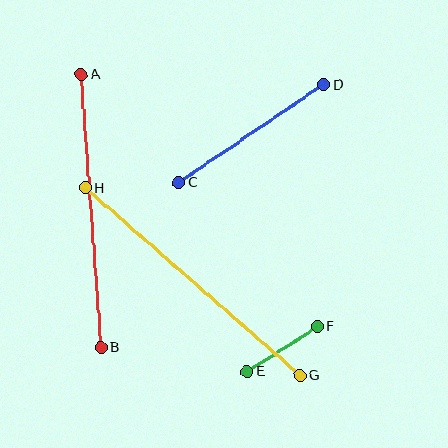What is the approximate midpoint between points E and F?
The midpoint is at approximately (282, 349) pixels.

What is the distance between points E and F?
The distance is approximately 83 pixels.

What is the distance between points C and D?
The distance is approximately 175 pixels.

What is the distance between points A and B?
The distance is approximately 274 pixels.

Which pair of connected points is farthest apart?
Points G and H are farthest apart.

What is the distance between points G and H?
The distance is approximately 285 pixels.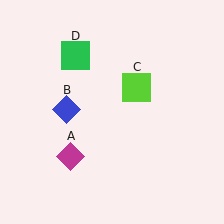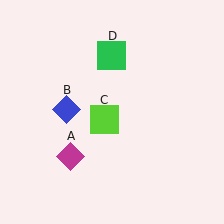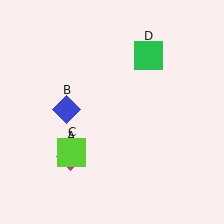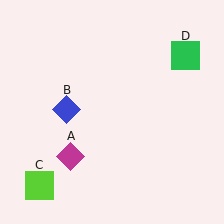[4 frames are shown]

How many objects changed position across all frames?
2 objects changed position: lime square (object C), green square (object D).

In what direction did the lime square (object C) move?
The lime square (object C) moved down and to the left.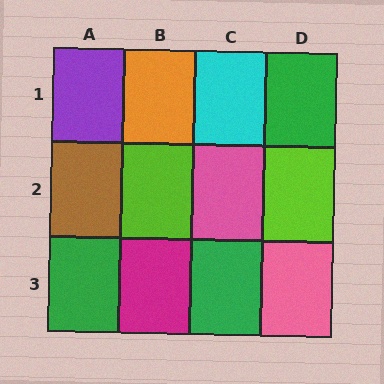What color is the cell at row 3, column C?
Green.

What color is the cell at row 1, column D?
Green.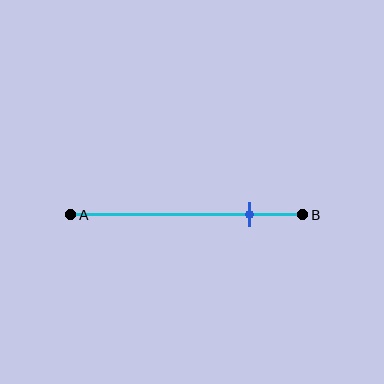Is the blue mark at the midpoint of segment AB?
No, the mark is at about 75% from A, not at the 50% midpoint.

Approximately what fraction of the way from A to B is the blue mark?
The blue mark is approximately 75% of the way from A to B.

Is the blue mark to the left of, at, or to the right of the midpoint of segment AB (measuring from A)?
The blue mark is to the right of the midpoint of segment AB.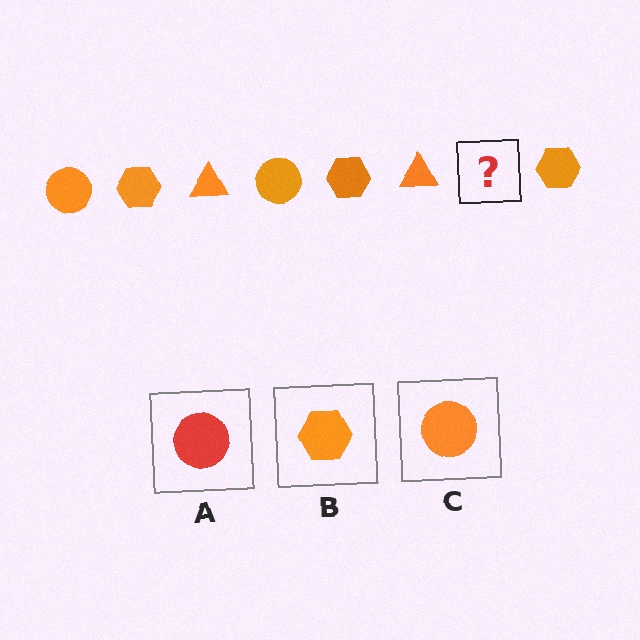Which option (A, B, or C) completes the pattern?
C.